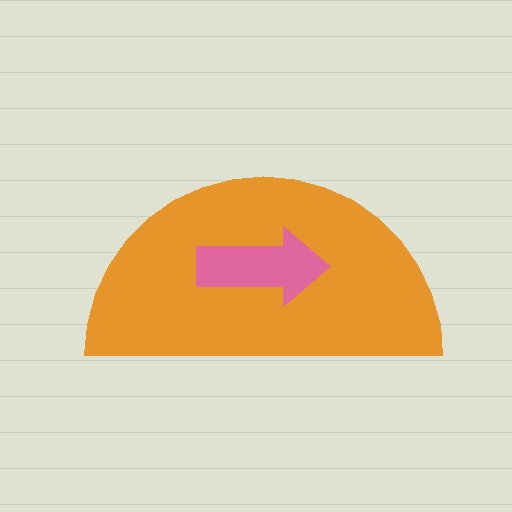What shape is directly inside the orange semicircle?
The pink arrow.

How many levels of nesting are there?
2.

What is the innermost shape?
The pink arrow.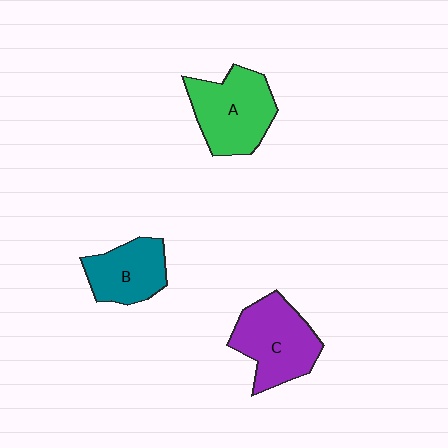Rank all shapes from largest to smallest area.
From largest to smallest: A (green), C (purple), B (teal).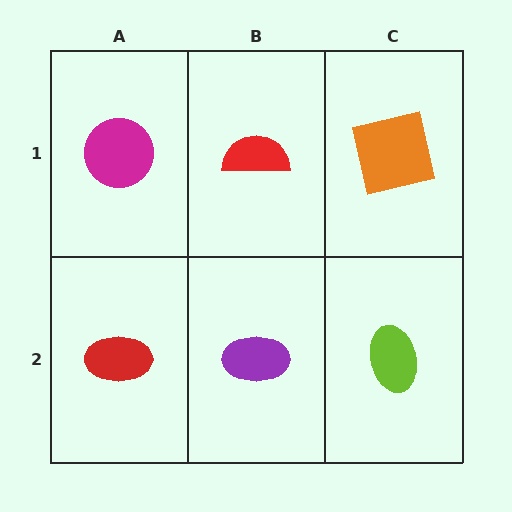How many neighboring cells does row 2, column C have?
2.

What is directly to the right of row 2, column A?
A purple ellipse.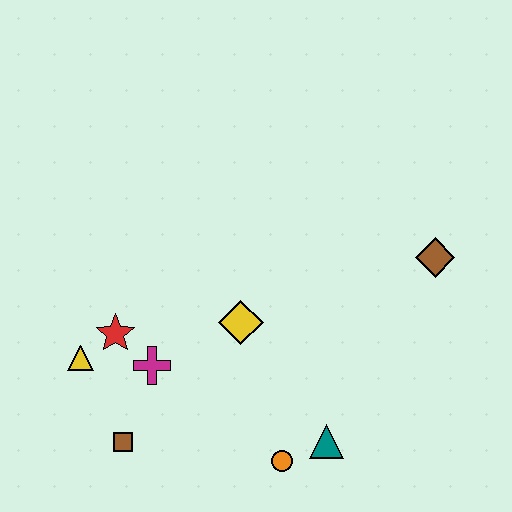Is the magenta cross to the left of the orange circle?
Yes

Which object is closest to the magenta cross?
The red star is closest to the magenta cross.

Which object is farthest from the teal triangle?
The yellow triangle is farthest from the teal triangle.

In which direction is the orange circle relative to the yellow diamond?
The orange circle is below the yellow diamond.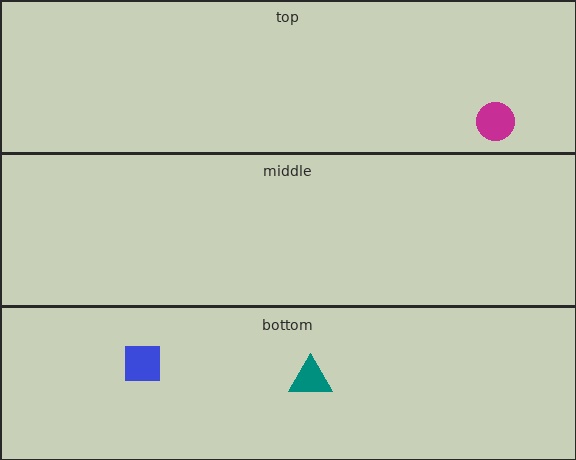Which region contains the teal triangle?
The bottom region.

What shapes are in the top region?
The magenta circle.